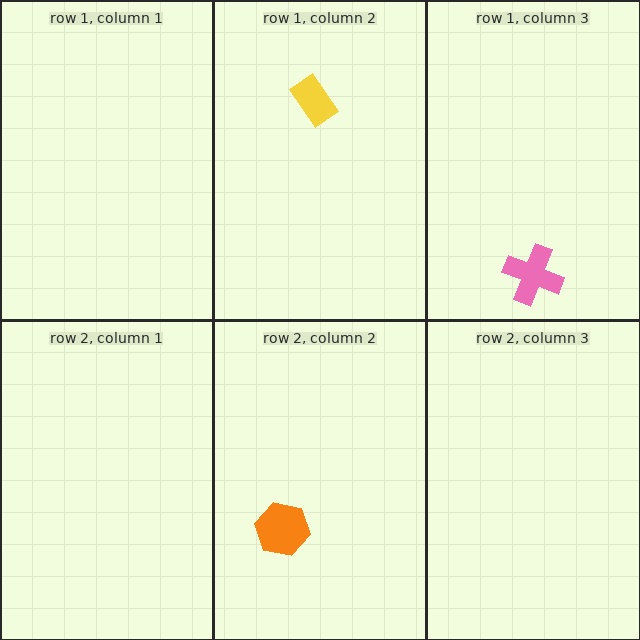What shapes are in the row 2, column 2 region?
The orange hexagon.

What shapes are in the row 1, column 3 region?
The pink cross.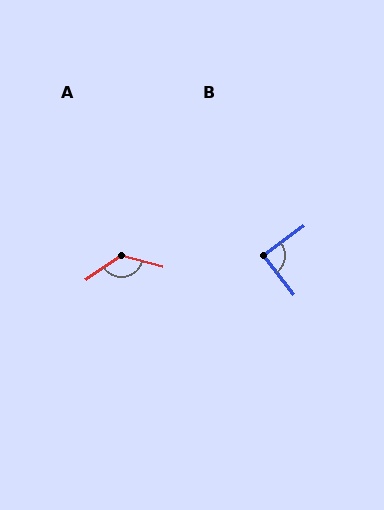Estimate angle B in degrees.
Approximately 88 degrees.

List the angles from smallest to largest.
B (88°), A (129°).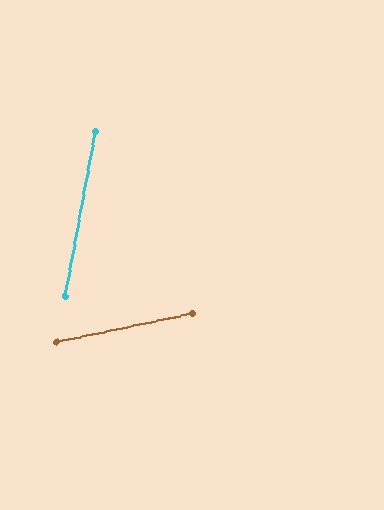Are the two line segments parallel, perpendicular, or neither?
Neither parallel nor perpendicular — they differ by about 68°.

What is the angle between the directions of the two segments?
Approximately 68 degrees.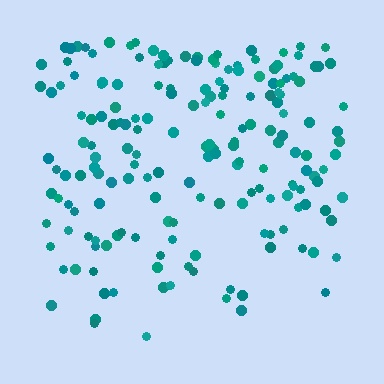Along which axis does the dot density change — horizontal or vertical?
Vertical.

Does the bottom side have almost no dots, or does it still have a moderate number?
Still a moderate number, just noticeably fewer than the top.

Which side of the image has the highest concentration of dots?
The top.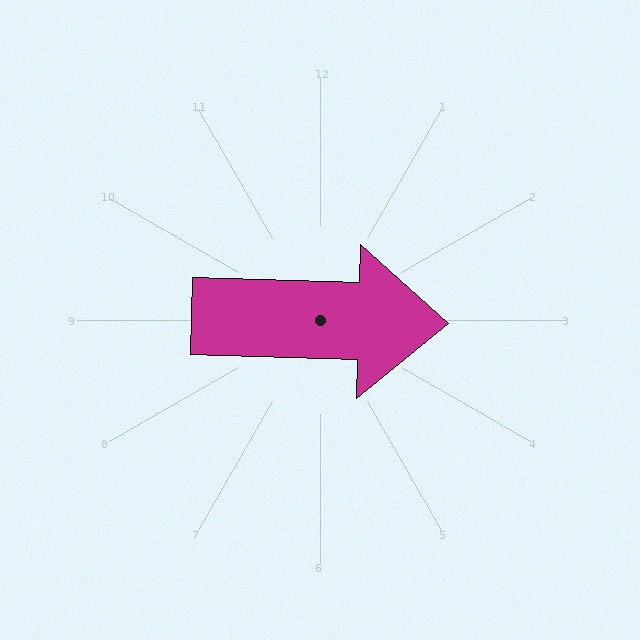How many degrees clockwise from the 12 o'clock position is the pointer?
Approximately 92 degrees.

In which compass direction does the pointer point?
East.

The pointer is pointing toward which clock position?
Roughly 3 o'clock.